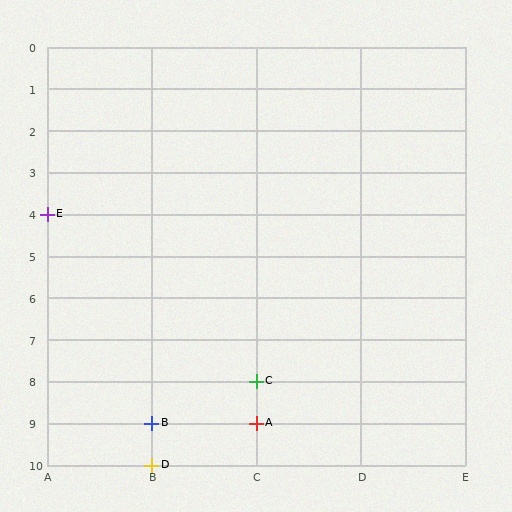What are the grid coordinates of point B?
Point B is at grid coordinates (B, 9).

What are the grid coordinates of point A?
Point A is at grid coordinates (C, 9).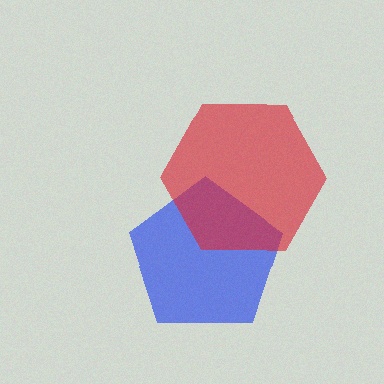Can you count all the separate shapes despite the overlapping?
Yes, there are 2 separate shapes.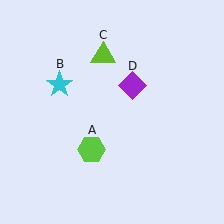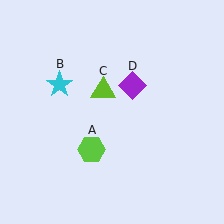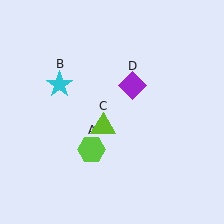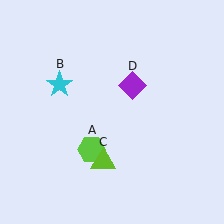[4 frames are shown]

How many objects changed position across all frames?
1 object changed position: lime triangle (object C).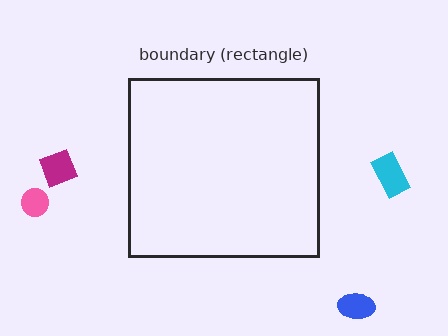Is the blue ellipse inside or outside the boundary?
Outside.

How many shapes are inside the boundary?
0 inside, 4 outside.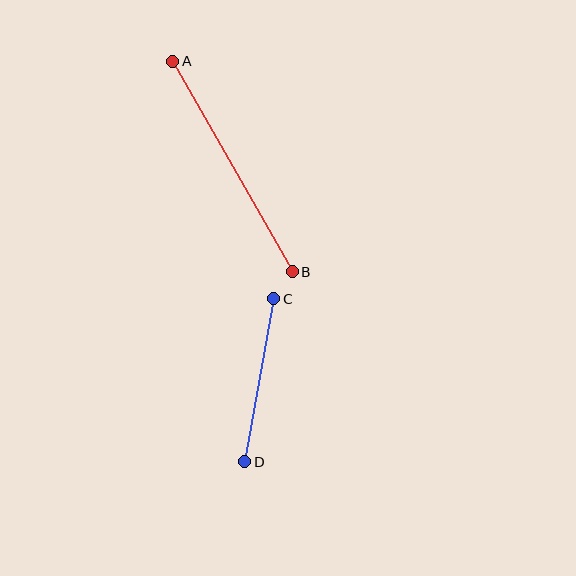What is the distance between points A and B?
The distance is approximately 242 pixels.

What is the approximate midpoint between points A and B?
The midpoint is at approximately (232, 167) pixels.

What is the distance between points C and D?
The distance is approximately 165 pixels.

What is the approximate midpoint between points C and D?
The midpoint is at approximately (259, 380) pixels.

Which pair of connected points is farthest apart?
Points A and B are farthest apart.